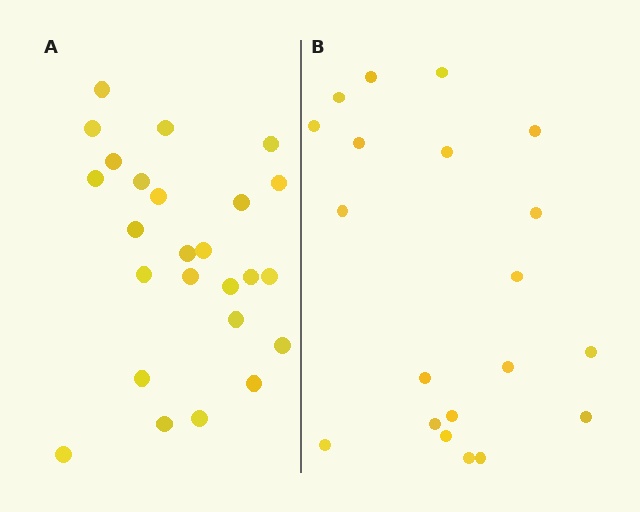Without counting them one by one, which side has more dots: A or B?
Region A (the left region) has more dots.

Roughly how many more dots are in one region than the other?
Region A has about 5 more dots than region B.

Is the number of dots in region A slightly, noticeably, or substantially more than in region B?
Region A has noticeably more, but not dramatically so. The ratio is roughly 1.2 to 1.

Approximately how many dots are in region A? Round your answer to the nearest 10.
About 20 dots. (The exact count is 25, which rounds to 20.)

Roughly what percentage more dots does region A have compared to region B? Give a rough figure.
About 25% more.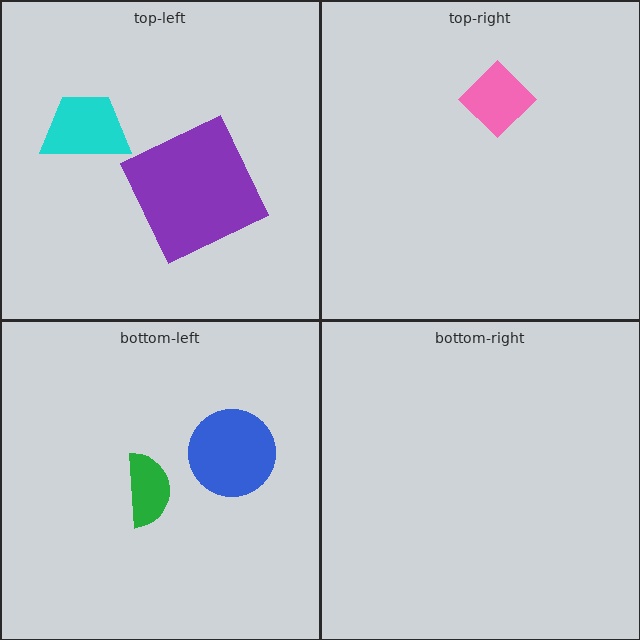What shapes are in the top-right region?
The pink diamond.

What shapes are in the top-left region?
The purple square, the cyan trapezoid.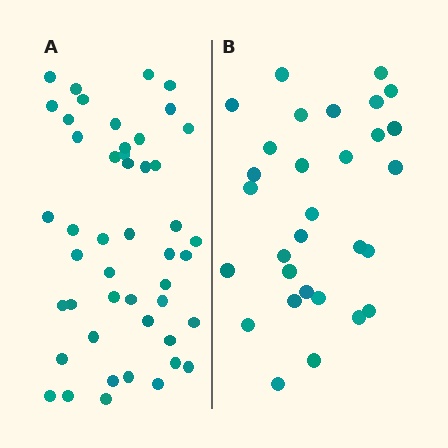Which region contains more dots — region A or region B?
Region A (the left region) has more dots.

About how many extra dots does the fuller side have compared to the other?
Region A has approximately 15 more dots than region B.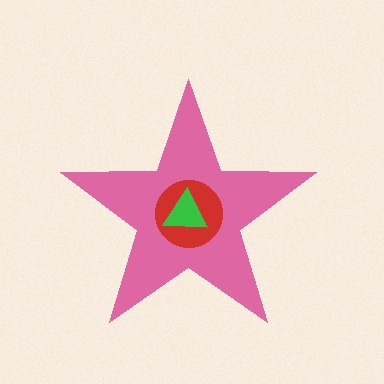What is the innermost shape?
The green triangle.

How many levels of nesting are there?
3.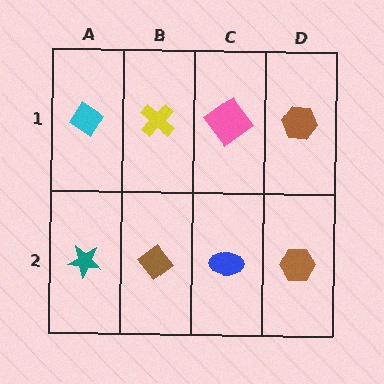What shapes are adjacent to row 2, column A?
A cyan diamond (row 1, column A), a brown diamond (row 2, column B).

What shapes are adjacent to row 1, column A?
A teal star (row 2, column A), a yellow cross (row 1, column B).